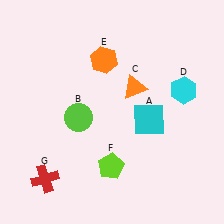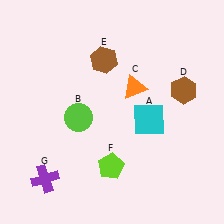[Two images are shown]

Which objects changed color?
D changed from cyan to brown. E changed from orange to brown. G changed from red to purple.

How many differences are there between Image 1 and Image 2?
There are 3 differences between the two images.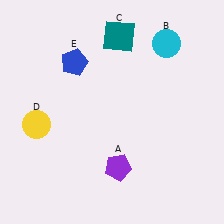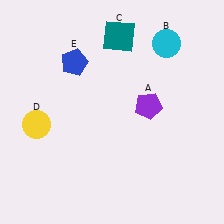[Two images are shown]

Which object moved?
The purple pentagon (A) moved up.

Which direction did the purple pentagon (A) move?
The purple pentagon (A) moved up.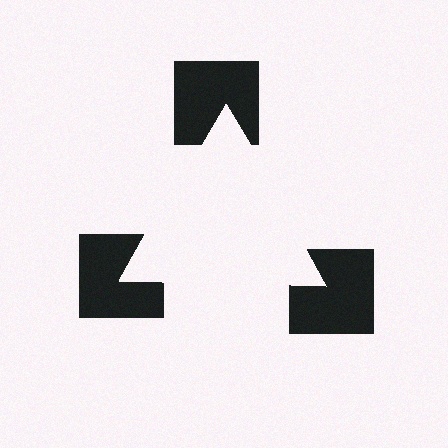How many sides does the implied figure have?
3 sides.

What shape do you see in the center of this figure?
An illusory triangle — its edges are inferred from the aligned wedge cuts in the notched squares, not physically drawn.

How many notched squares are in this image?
There are 3 — one at each vertex of the illusory triangle.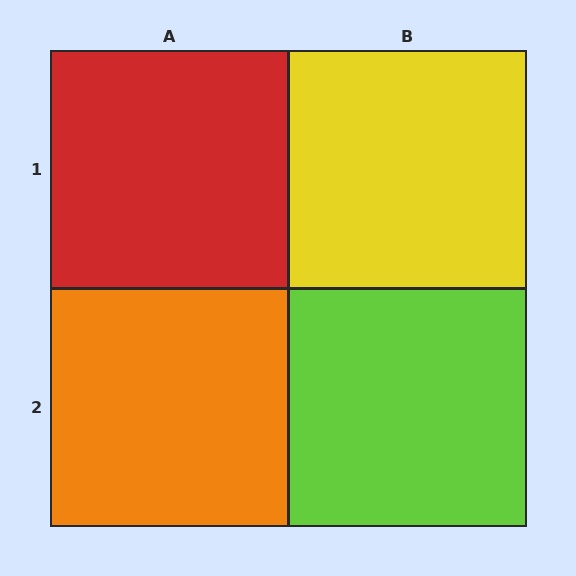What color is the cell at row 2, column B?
Lime.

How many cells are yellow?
1 cell is yellow.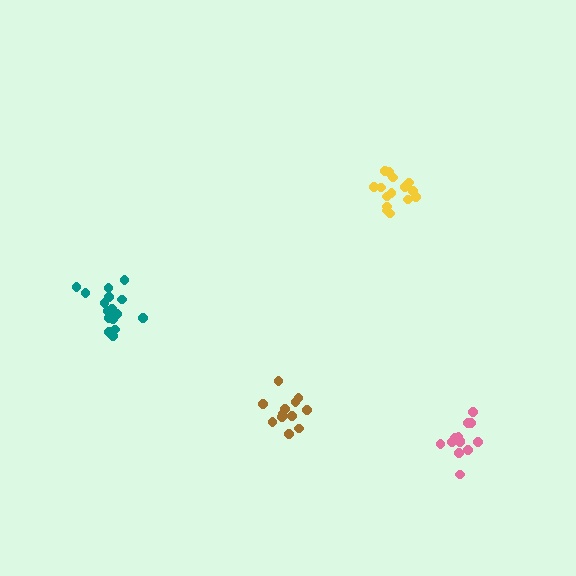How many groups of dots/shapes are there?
There are 4 groups.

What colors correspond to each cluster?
The clusters are colored: brown, teal, pink, yellow.